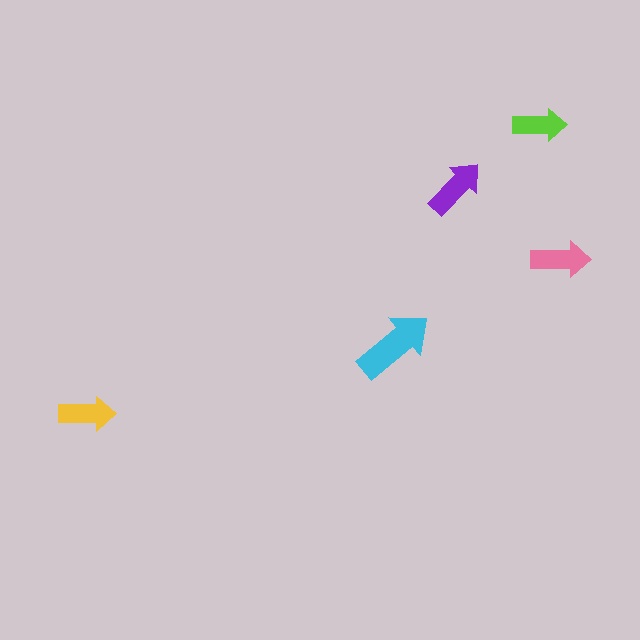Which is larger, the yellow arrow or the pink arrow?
The pink one.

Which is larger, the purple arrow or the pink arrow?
The purple one.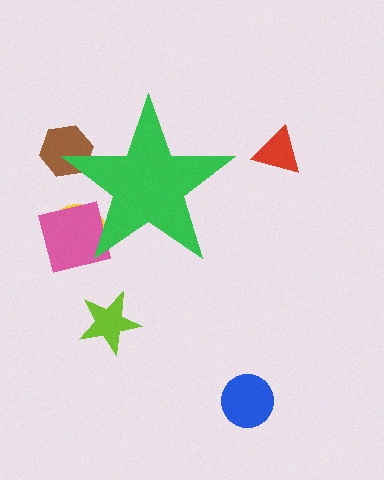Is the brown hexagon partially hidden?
Yes, the brown hexagon is partially hidden behind the green star.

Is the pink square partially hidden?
Yes, the pink square is partially hidden behind the green star.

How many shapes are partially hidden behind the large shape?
3 shapes are partially hidden.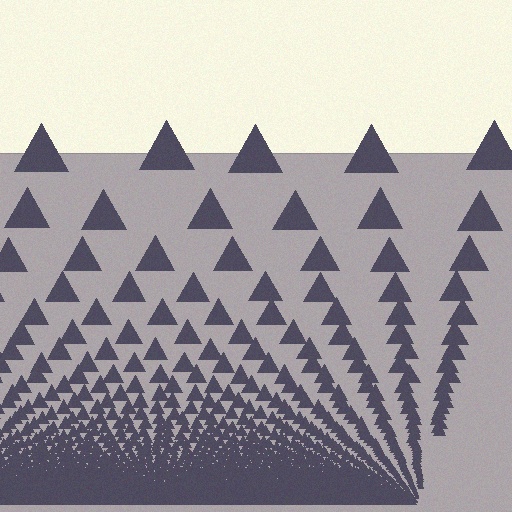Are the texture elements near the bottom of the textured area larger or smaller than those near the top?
Smaller. The gradient is inverted — elements near the bottom are smaller and denser.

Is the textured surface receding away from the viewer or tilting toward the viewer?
The surface appears to tilt toward the viewer. Texture elements get larger and sparser toward the top.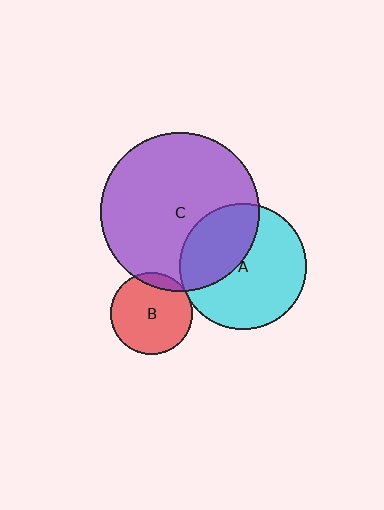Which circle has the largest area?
Circle C (purple).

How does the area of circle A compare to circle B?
Approximately 2.4 times.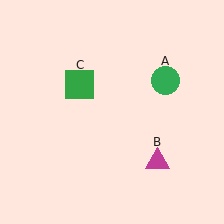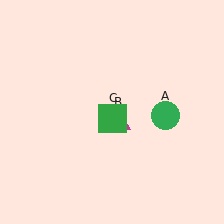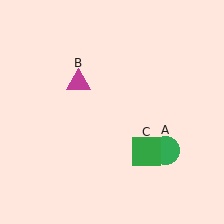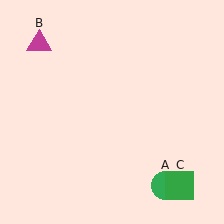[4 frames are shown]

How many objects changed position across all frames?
3 objects changed position: green circle (object A), magenta triangle (object B), green square (object C).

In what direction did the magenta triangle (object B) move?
The magenta triangle (object B) moved up and to the left.